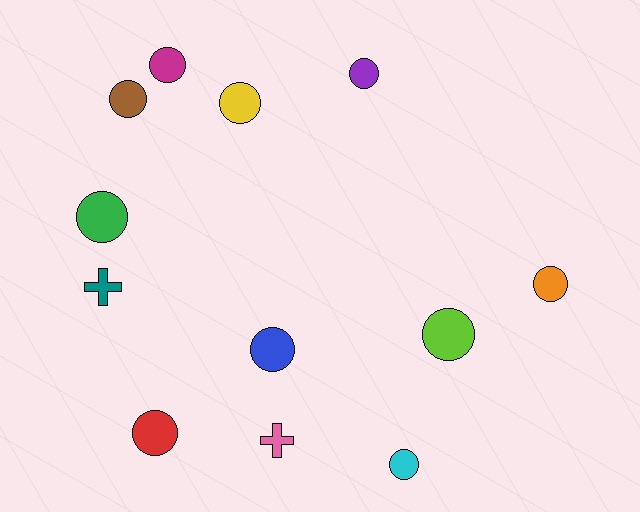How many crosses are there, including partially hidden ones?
There are 2 crosses.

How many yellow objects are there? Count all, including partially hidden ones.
There is 1 yellow object.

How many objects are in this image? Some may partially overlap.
There are 12 objects.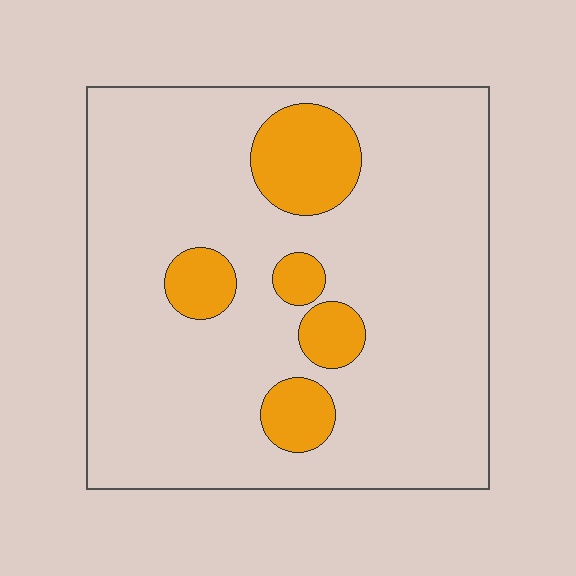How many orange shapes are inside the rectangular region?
5.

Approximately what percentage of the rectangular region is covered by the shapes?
Approximately 15%.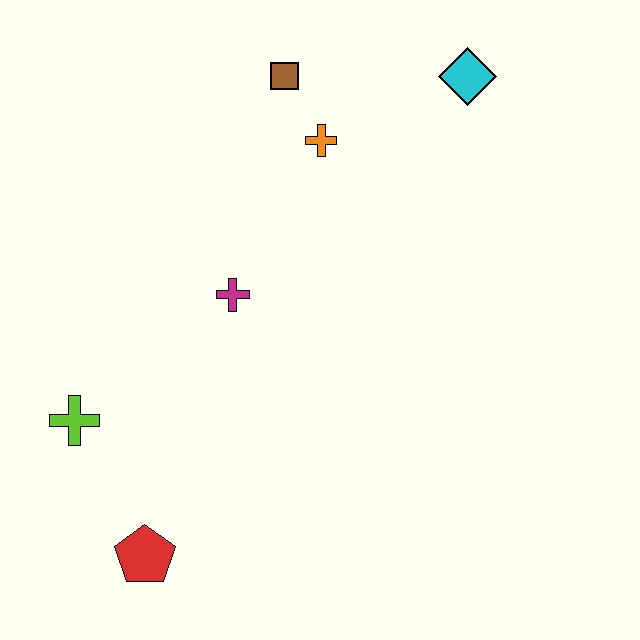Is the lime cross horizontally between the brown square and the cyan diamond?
No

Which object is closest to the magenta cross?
The orange cross is closest to the magenta cross.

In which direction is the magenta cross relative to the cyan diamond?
The magenta cross is to the left of the cyan diamond.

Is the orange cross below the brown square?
Yes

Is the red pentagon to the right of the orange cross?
No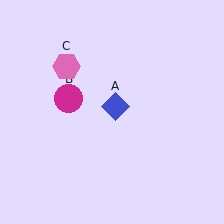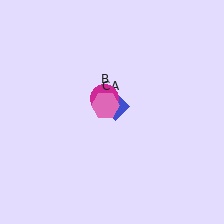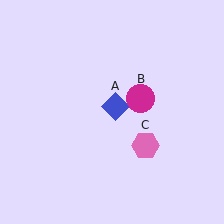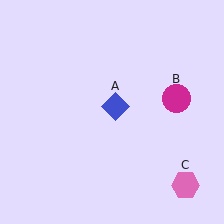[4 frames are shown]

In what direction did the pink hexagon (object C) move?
The pink hexagon (object C) moved down and to the right.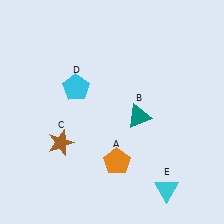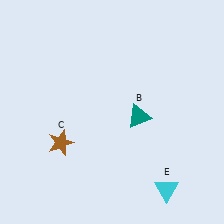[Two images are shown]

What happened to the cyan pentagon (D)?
The cyan pentagon (D) was removed in Image 2. It was in the top-left area of Image 1.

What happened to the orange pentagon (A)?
The orange pentagon (A) was removed in Image 2. It was in the bottom-right area of Image 1.